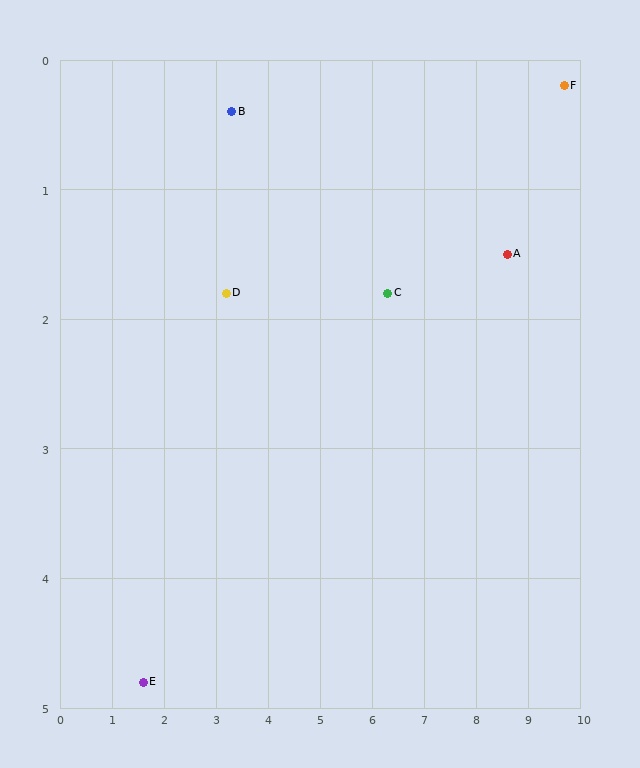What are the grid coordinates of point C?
Point C is at approximately (6.3, 1.8).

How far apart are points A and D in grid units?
Points A and D are about 5.4 grid units apart.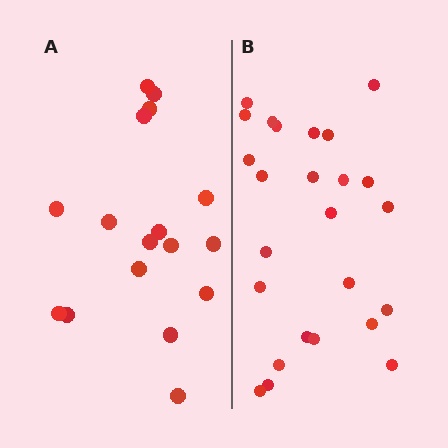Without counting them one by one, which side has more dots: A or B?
Region B (the right region) has more dots.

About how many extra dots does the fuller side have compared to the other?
Region B has roughly 8 or so more dots than region A.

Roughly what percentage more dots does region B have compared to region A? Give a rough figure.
About 45% more.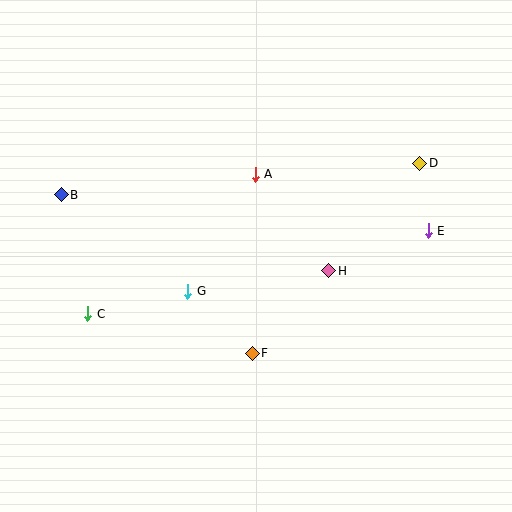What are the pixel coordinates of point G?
Point G is at (188, 291).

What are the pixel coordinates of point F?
Point F is at (252, 353).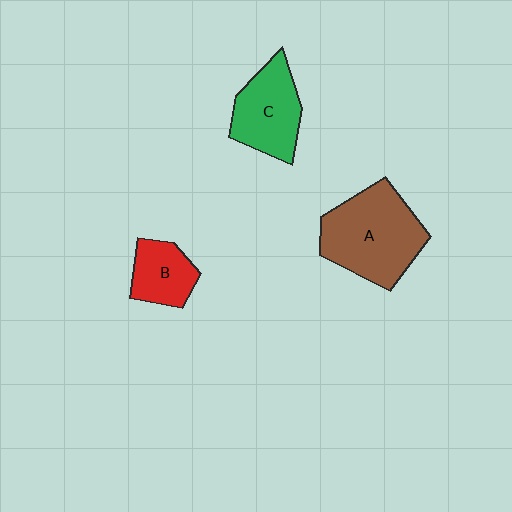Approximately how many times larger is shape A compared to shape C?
Approximately 1.4 times.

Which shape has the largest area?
Shape A (brown).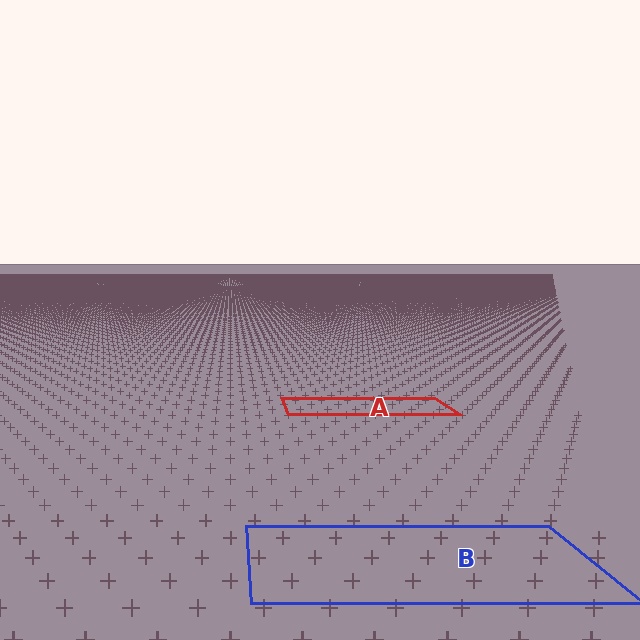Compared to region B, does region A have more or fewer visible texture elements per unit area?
Region A has more texture elements per unit area — they are packed more densely because it is farther away.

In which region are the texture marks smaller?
The texture marks are smaller in region A, because it is farther away.